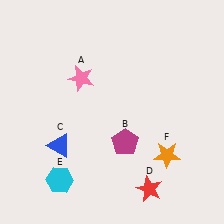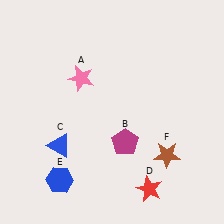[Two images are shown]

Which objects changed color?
E changed from cyan to blue. F changed from orange to brown.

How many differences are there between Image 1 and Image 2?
There are 2 differences between the two images.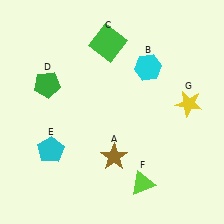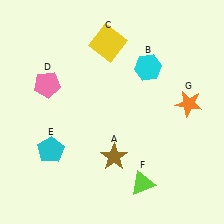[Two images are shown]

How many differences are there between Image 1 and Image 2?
There are 3 differences between the two images.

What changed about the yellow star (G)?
In Image 1, G is yellow. In Image 2, it changed to orange.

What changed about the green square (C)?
In Image 1, C is green. In Image 2, it changed to yellow.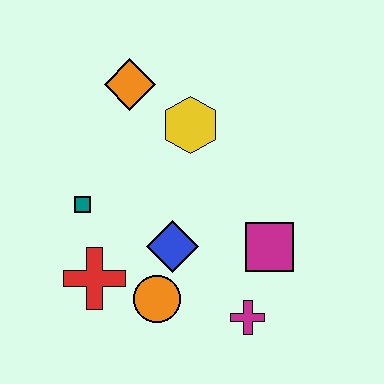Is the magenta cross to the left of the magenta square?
Yes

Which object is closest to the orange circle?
The blue diamond is closest to the orange circle.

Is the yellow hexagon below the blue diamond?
No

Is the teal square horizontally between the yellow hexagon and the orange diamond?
No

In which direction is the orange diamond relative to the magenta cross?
The orange diamond is above the magenta cross.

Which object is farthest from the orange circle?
The orange diamond is farthest from the orange circle.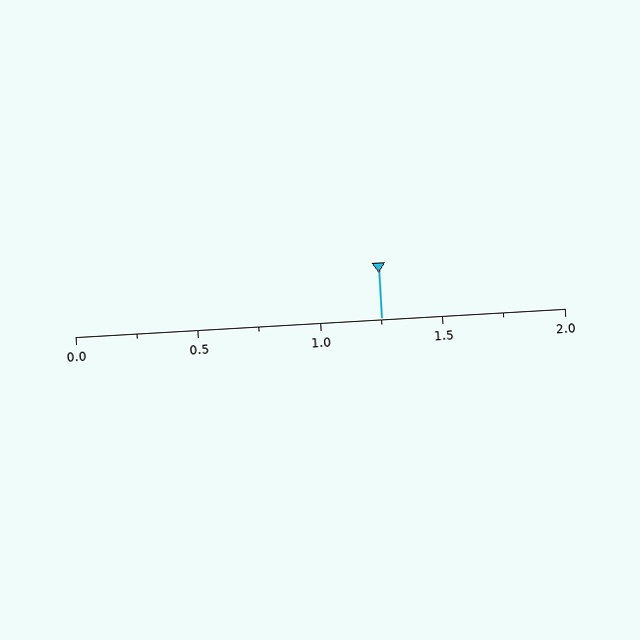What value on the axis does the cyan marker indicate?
The marker indicates approximately 1.25.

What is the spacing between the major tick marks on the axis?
The major ticks are spaced 0.5 apart.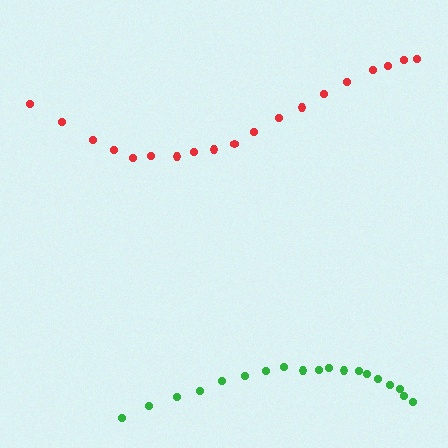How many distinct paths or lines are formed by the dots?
There are 2 distinct paths.